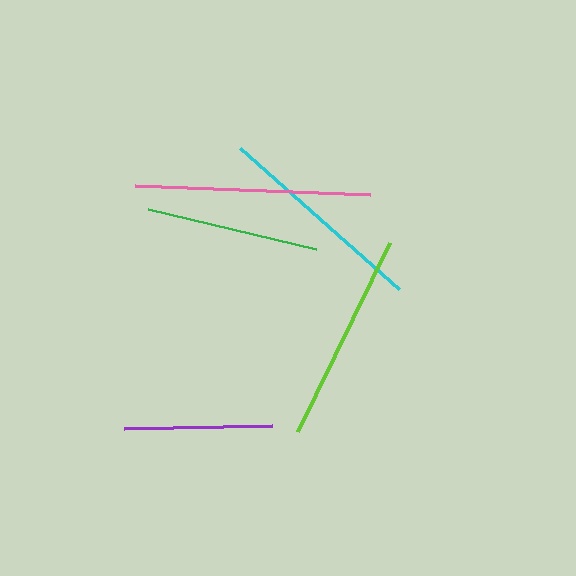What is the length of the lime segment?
The lime segment is approximately 210 pixels long.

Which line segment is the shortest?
The purple line is the shortest at approximately 149 pixels.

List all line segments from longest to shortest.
From longest to shortest: pink, cyan, lime, green, purple.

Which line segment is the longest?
The pink line is the longest at approximately 236 pixels.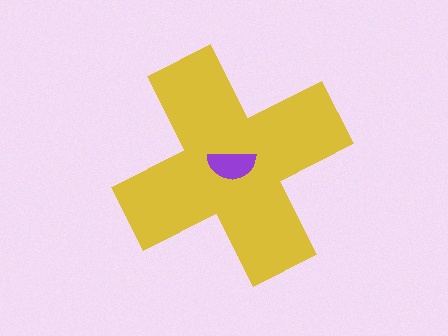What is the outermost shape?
The yellow cross.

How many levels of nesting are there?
2.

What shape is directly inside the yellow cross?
The purple semicircle.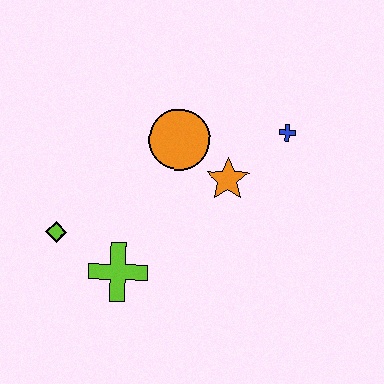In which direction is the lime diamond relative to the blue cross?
The lime diamond is to the left of the blue cross.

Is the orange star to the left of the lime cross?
No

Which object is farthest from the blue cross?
The lime diamond is farthest from the blue cross.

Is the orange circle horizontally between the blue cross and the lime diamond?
Yes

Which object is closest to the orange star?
The orange circle is closest to the orange star.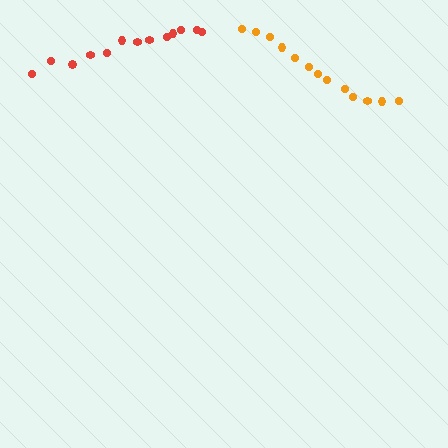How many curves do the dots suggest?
There are 2 distinct paths.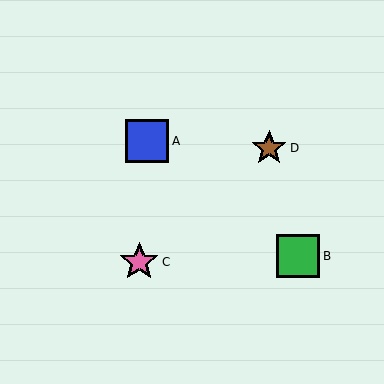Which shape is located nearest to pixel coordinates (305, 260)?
The green square (labeled B) at (298, 256) is nearest to that location.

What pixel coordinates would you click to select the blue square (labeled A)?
Click at (147, 141) to select the blue square A.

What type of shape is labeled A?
Shape A is a blue square.